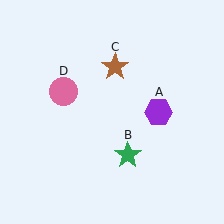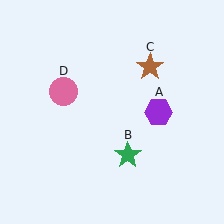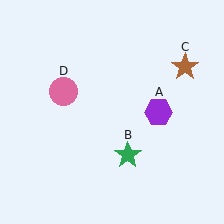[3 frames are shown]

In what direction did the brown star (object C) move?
The brown star (object C) moved right.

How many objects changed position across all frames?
1 object changed position: brown star (object C).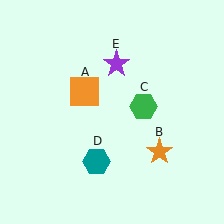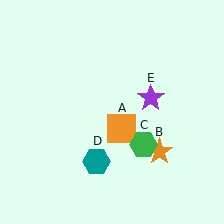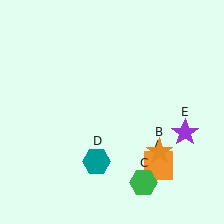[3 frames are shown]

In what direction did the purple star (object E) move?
The purple star (object E) moved down and to the right.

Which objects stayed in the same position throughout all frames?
Orange star (object B) and teal hexagon (object D) remained stationary.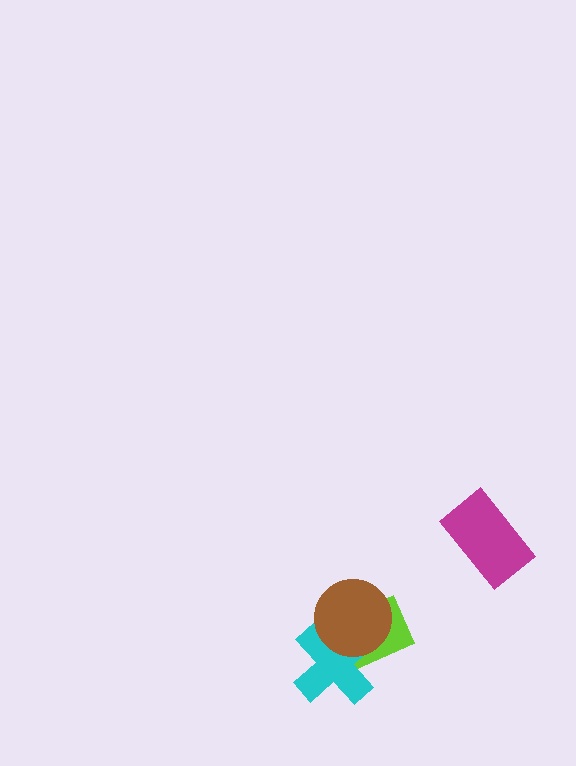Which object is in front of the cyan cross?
The brown circle is in front of the cyan cross.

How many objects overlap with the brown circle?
2 objects overlap with the brown circle.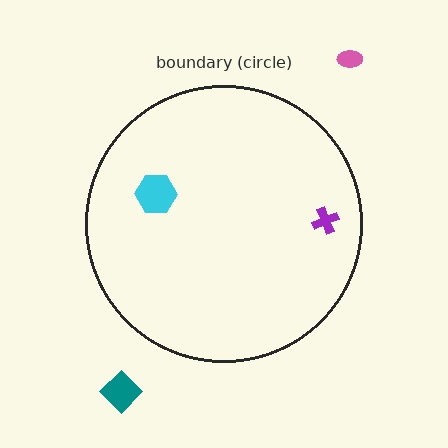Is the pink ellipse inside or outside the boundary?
Outside.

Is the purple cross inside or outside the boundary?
Inside.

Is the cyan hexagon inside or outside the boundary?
Inside.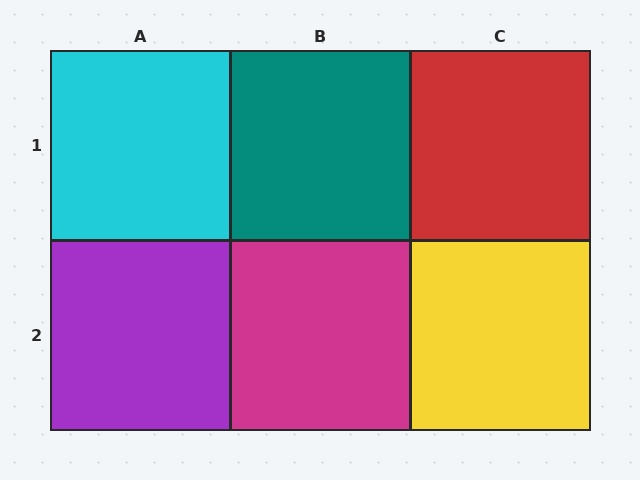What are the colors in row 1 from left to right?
Cyan, teal, red.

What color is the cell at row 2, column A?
Purple.